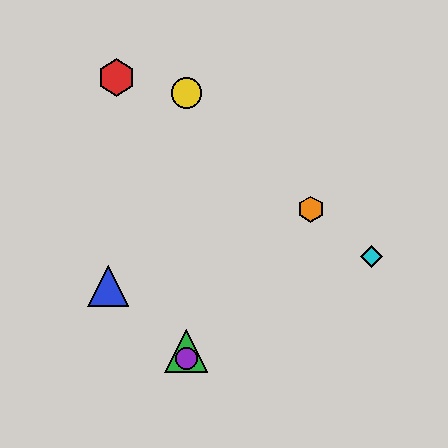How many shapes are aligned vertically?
3 shapes (the green triangle, the yellow circle, the purple circle) are aligned vertically.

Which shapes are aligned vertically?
The green triangle, the yellow circle, the purple circle are aligned vertically.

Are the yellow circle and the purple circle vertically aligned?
Yes, both are at x≈186.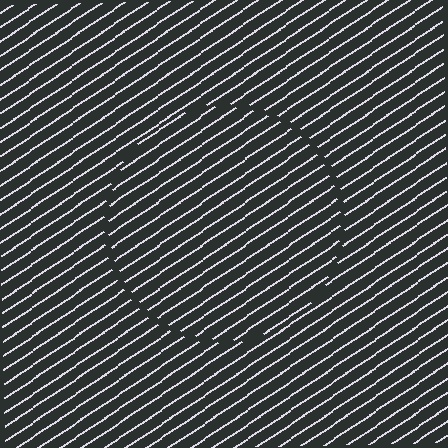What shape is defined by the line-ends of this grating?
An illusory circle. The interior of the shape contains the same grating, shifted by half a period — the contour is defined by the phase discontinuity where line-ends from the inner and outer gratings abut.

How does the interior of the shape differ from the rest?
The interior of the shape contains the same grating, shifted by half a period — the contour is defined by the phase discontinuity where line-ends from the inner and outer gratings abut.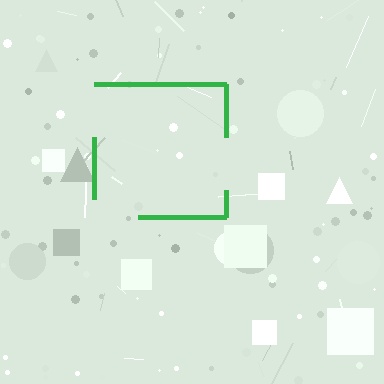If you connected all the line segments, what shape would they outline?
They would outline a square.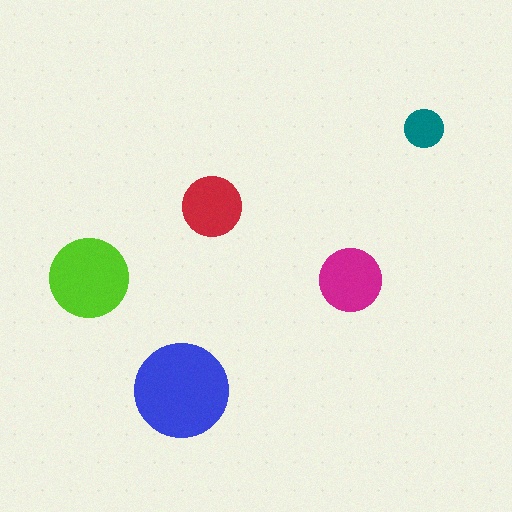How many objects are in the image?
There are 5 objects in the image.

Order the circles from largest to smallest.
the blue one, the lime one, the magenta one, the red one, the teal one.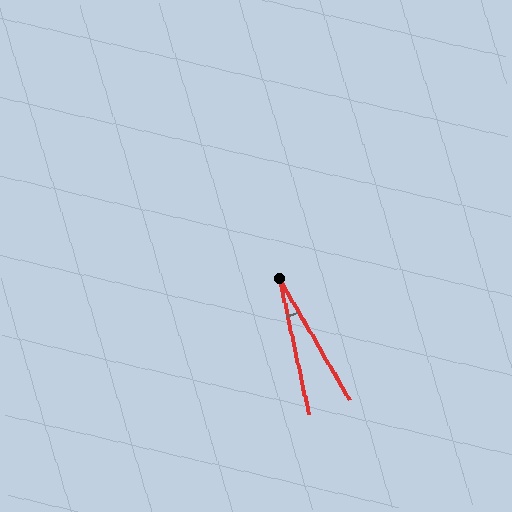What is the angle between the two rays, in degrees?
Approximately 18 degrees.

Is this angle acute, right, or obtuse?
It is acute.